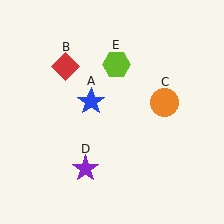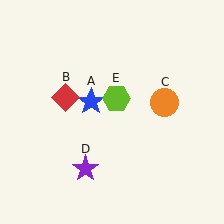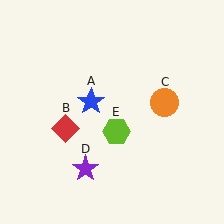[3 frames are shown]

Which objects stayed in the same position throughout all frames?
Blue star (object A) and orange circle (object C) and purple star (object D) remained stationary.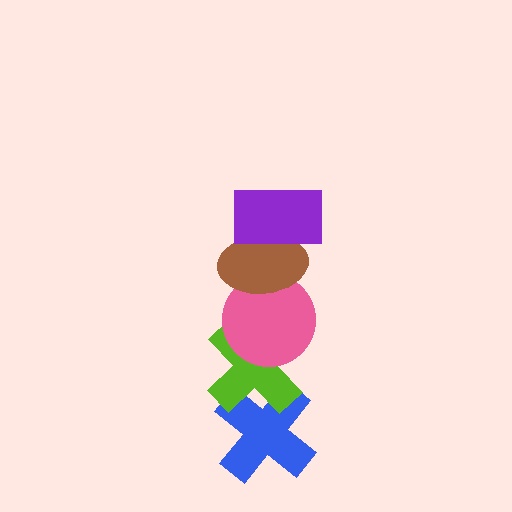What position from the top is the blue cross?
The blue cross is 5th from the top.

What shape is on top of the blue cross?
The lime cross is on top of the blue cross.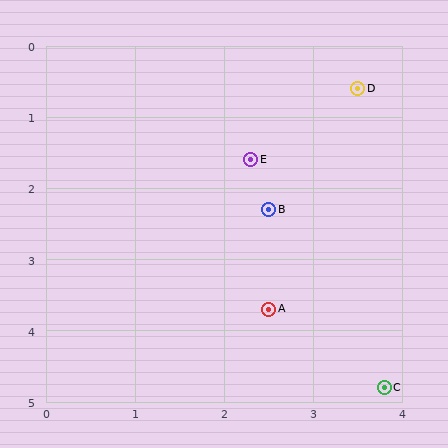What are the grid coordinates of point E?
Point E is at approximately (2.3, 1.6).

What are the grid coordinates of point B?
Point B is at approximately (2.5, 2.3).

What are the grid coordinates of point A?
Point A is at approximately (2.5, 3.7).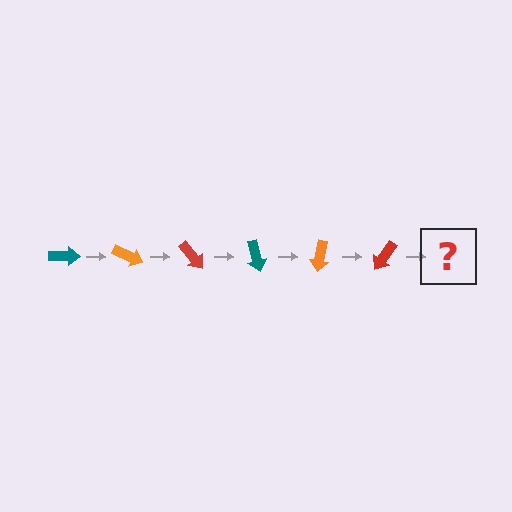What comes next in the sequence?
The next element should be a teal arrow, rotated 150 degrees from the start.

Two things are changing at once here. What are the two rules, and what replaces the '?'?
The two rules are that it rotates 25 degrees each step and the color cycles through teal, orange, and red. The '?' should be a teal arrow, rotated 150 degrees from the start.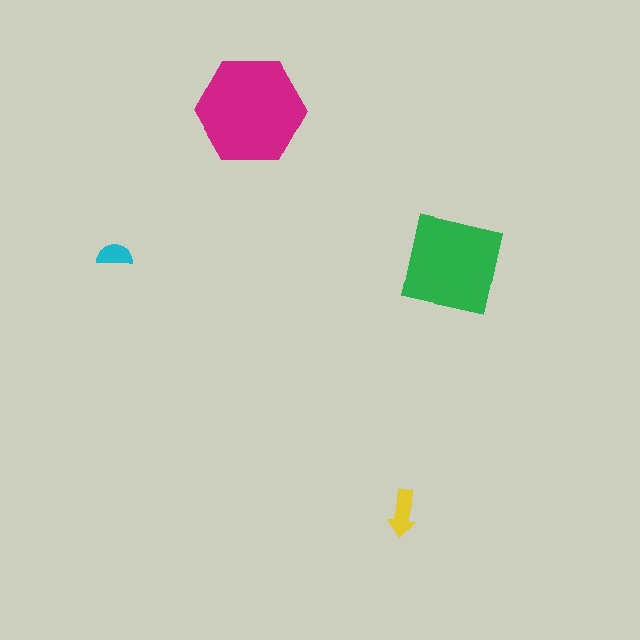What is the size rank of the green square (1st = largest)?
2nd.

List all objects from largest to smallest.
The magenta hexagon, the green square, the yellow arrow, the cyan semicircle.